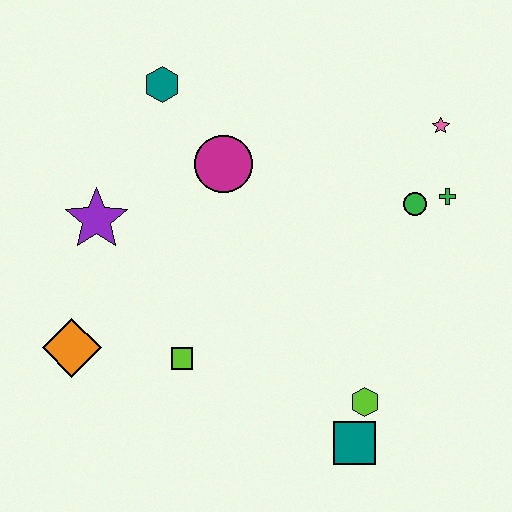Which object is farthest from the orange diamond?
The pink star is farthest from the orange diamond.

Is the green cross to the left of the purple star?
No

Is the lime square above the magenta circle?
No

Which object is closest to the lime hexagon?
The teal square is closest to the lime hexagon.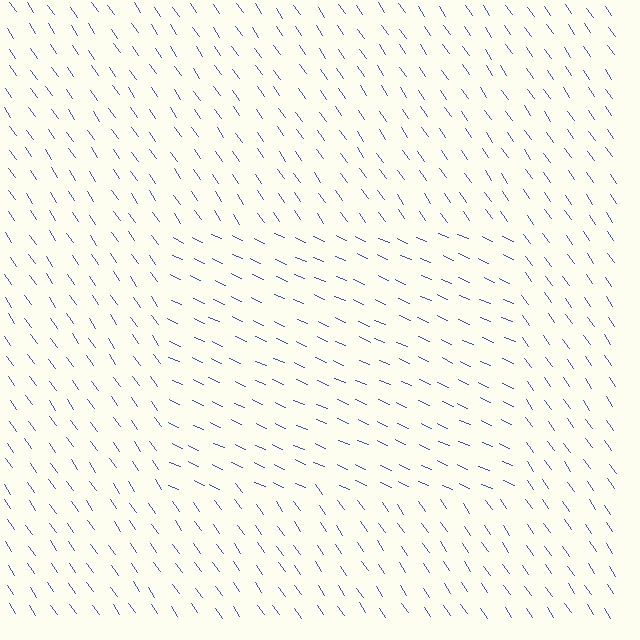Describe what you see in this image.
The image is filled with small blue line segments. A rectangle region in the image has lines oriented differently from the surrounding lines, creating a visible texture boundary.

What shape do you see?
I see a rectangle.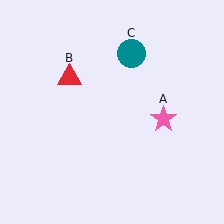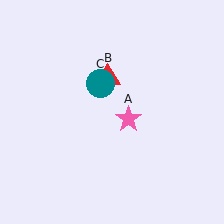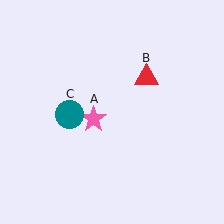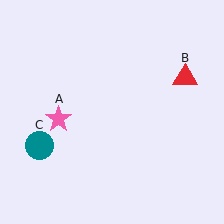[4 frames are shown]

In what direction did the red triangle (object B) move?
The red triangle (object B) moved right.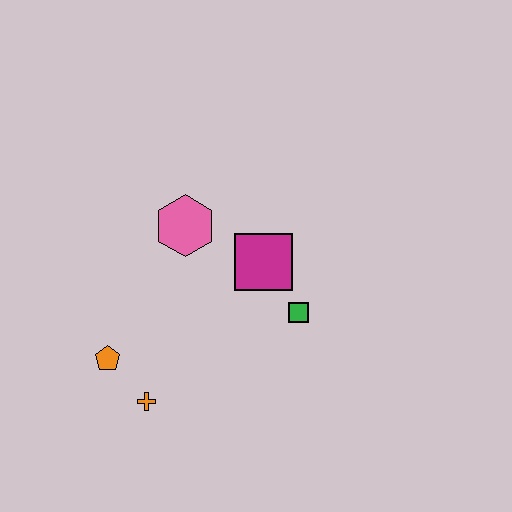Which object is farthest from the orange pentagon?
The green square is farthest from the orange pentagon.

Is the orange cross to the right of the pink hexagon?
No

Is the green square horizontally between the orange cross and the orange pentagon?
No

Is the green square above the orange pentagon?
Yes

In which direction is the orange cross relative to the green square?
The orange cross is to the left of the green square.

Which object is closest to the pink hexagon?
The magenta square is closest to the pink hexagon.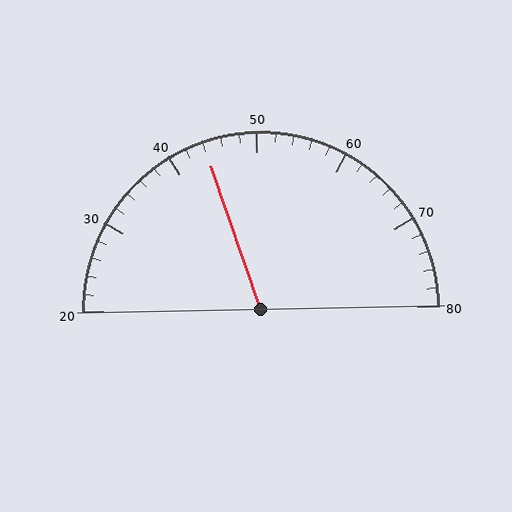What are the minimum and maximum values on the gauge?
The gauge ranges from 20 to 80.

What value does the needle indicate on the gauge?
The needle indicates approximately 44.